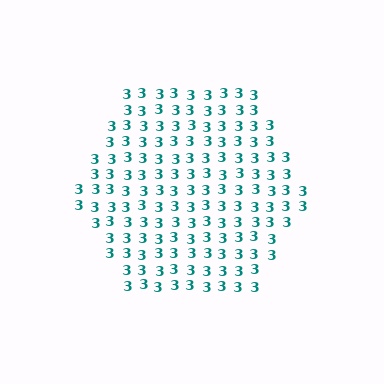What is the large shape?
The large shape is a hexagon.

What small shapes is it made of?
It is made of small digit 3's.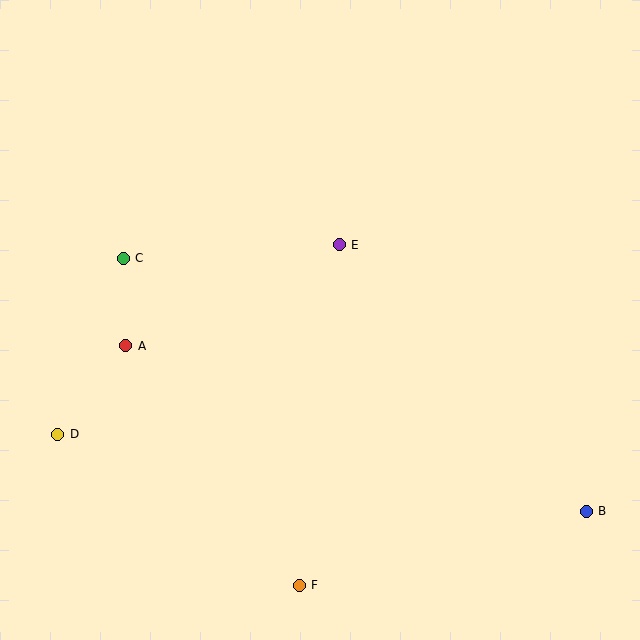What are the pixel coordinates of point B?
Point B is at (586, 511).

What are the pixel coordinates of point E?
Point E is at (339, 245).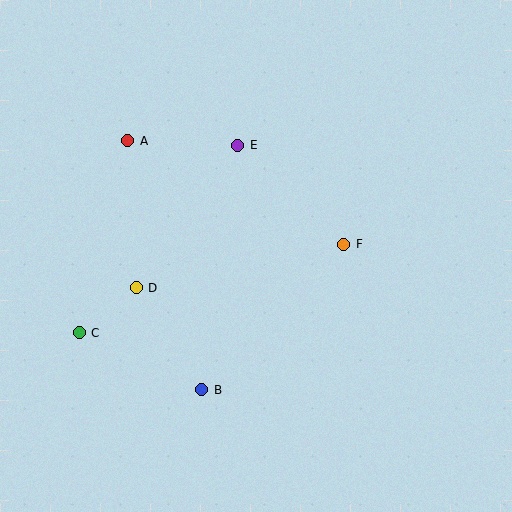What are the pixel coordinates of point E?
Point E is at (238, 145).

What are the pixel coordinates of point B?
Point B is at (201, 390).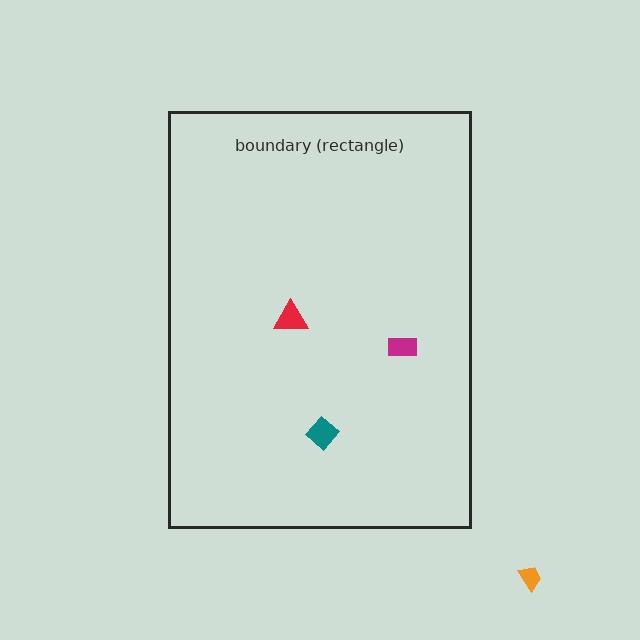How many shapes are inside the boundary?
3 inside, 1 outside.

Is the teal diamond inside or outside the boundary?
Inside.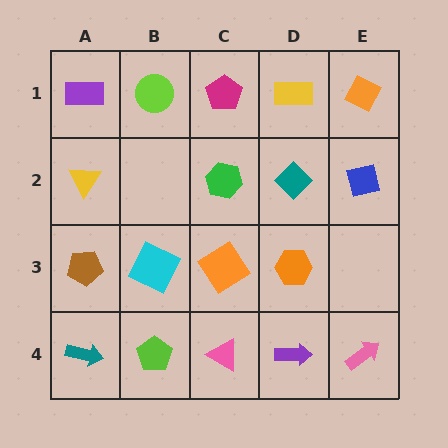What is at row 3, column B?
A cyan square.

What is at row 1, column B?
A lime circle.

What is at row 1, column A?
A purple rectangle.